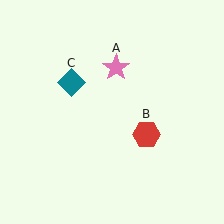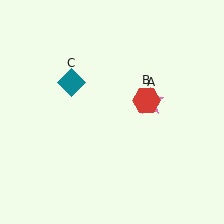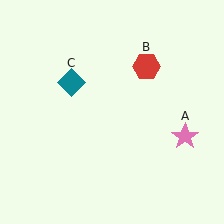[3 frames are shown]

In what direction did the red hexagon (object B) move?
The red hexagon (object B) moved up.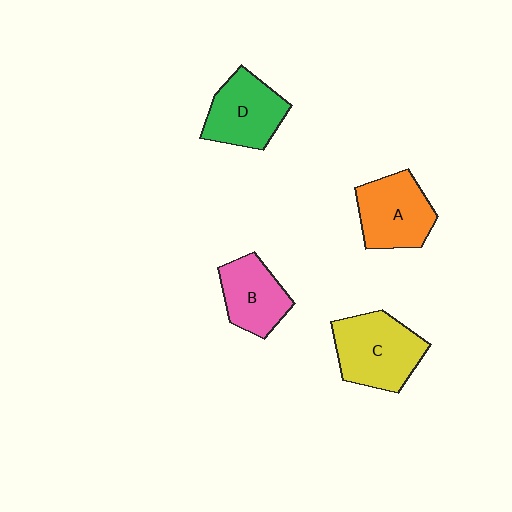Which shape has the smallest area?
Shape B (pink).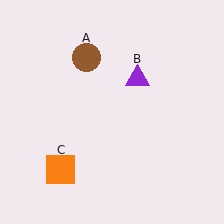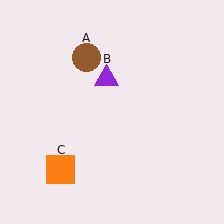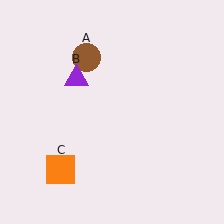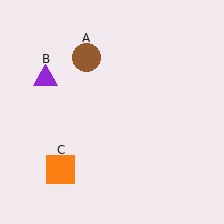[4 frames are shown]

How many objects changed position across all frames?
1 object changed position: purple triangle (object B).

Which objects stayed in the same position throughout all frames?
Brown circle (object A) and orange square (object C) remained stationary.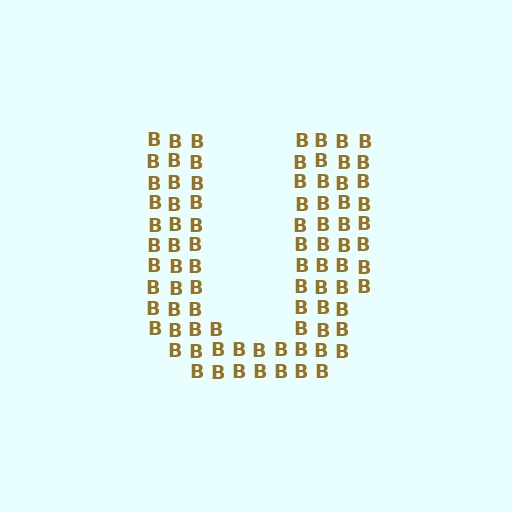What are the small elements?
The small elements are letter B's.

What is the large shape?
The large shape is the letter U.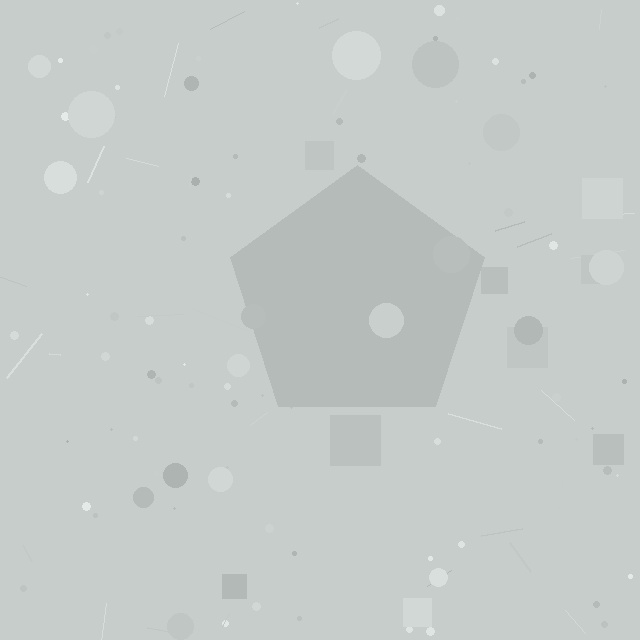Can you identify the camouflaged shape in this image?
The camouflaged shape is a pentagon.